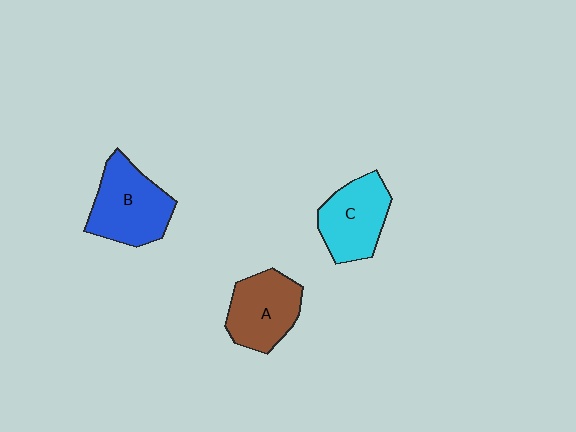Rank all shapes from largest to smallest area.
From largest to smallest: B (blue), C (cyan), A (brown).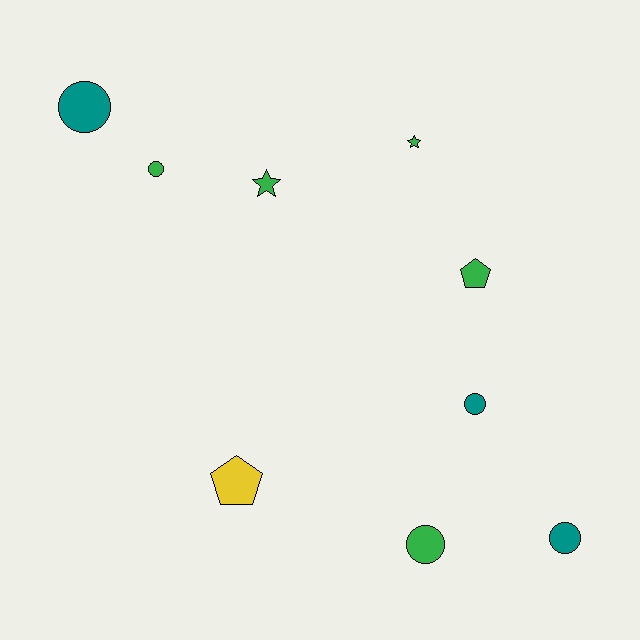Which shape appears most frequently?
Circle, with 5 objects.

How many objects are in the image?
There are 9 objects.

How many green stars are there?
There are 2 green stars.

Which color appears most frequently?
Green, with 5 objects.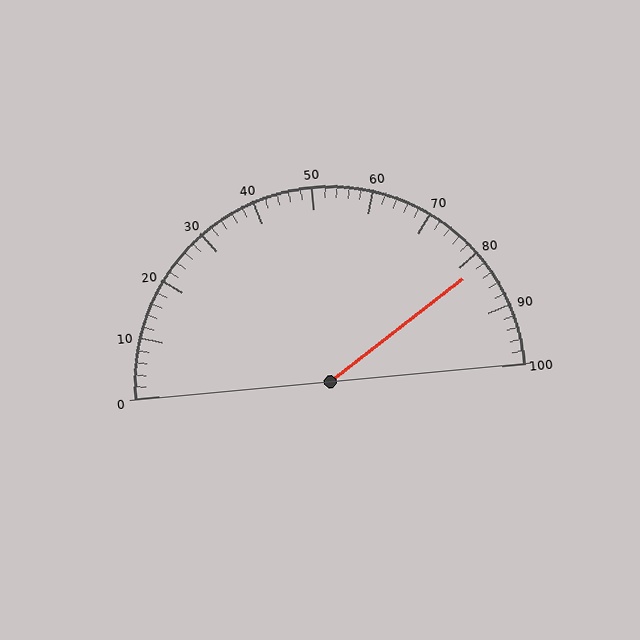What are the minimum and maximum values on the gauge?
The gauge ranges from 0 to 100.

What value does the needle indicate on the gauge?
The needle indicates approximately 82.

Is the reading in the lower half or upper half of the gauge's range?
The reading is in the upper half of the range (0 to 100).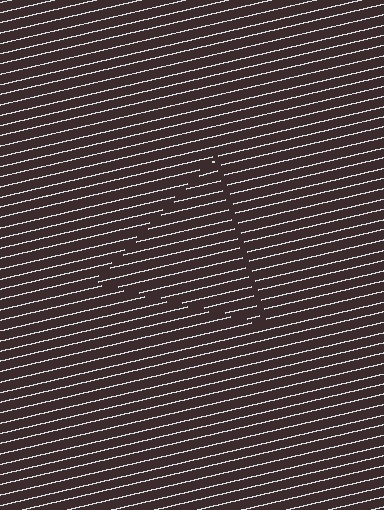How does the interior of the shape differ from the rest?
The interior of the shape contains the same grating, shifted by half a period — the contour is defined by the phase discontinuity where line-ends from the inner and outer gratings abut.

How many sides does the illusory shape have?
3 sides — the line-ends trace a triangle.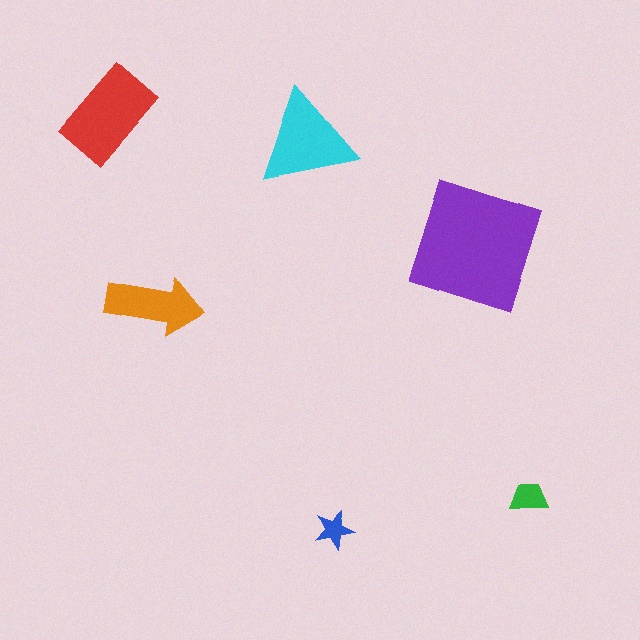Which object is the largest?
The purple square.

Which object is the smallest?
The blue star.